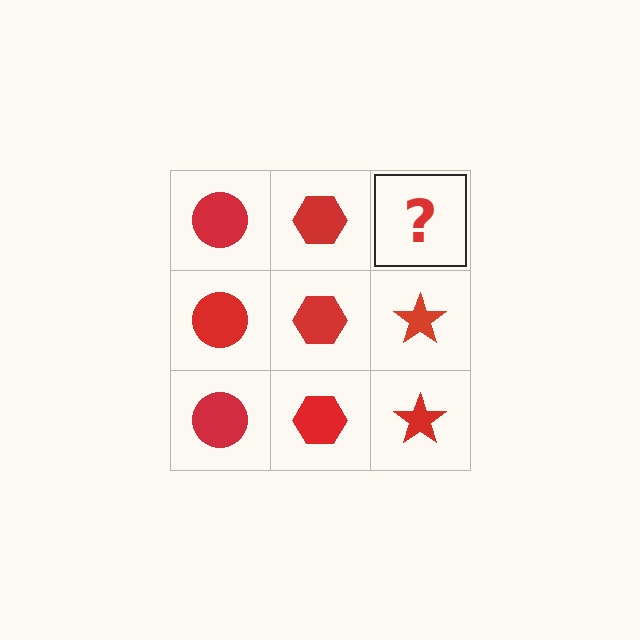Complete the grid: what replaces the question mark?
The question mark should be replaced with a red star.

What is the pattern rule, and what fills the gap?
The rule is that each column has a consistent shape. The gap should be filled with a red star.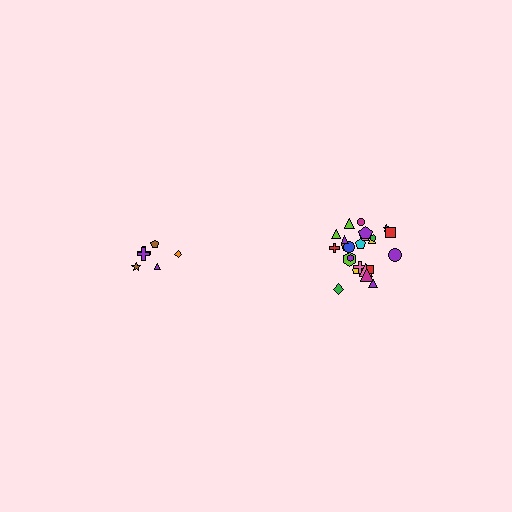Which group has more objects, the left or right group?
The right group.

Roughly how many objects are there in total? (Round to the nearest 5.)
Roughly 30 objects in total.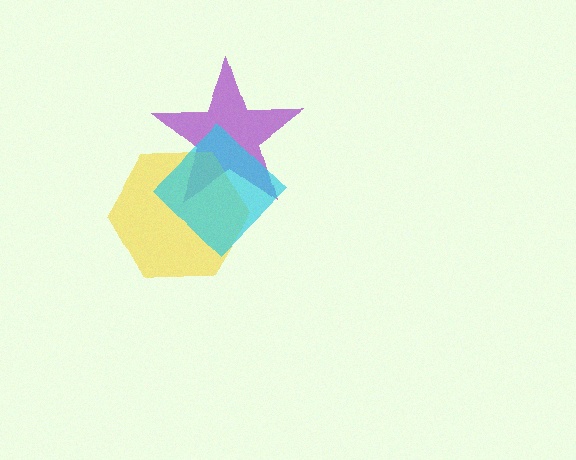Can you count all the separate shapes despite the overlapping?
Yes, there are 3 separate shapes.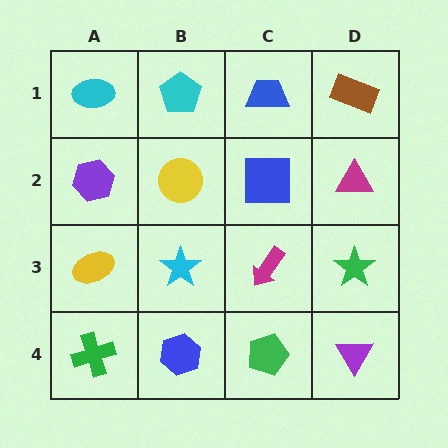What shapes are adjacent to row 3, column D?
A magenta triangle (row 2, column D), a purple triangle (row 4, column D), a magenta arrow (row 3, column C).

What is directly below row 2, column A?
A yellow ellipse.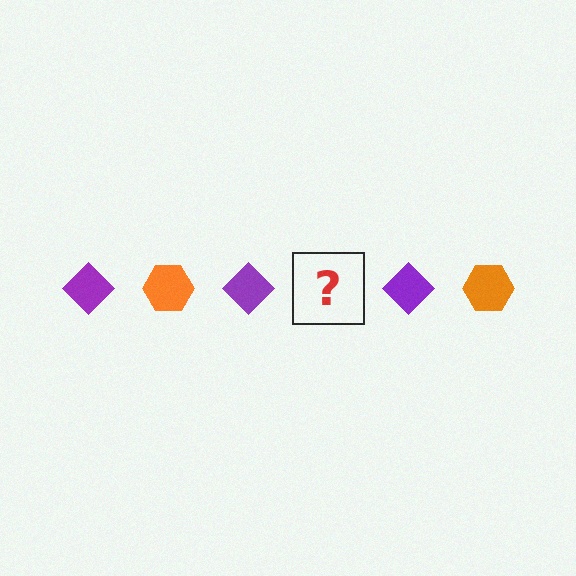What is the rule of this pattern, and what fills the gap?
The rule is that the pattern alternates between purple diamond and orange hexagon. The gap should be filled with an orange hexagon.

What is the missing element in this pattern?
The missing element is an orange hexagon.